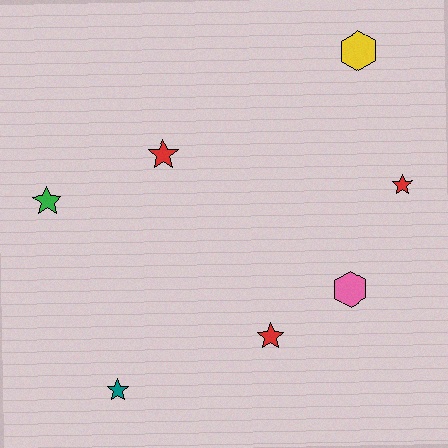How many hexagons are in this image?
There are 2 hexagons.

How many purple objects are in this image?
There are no purple objects.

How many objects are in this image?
There are 7 objects.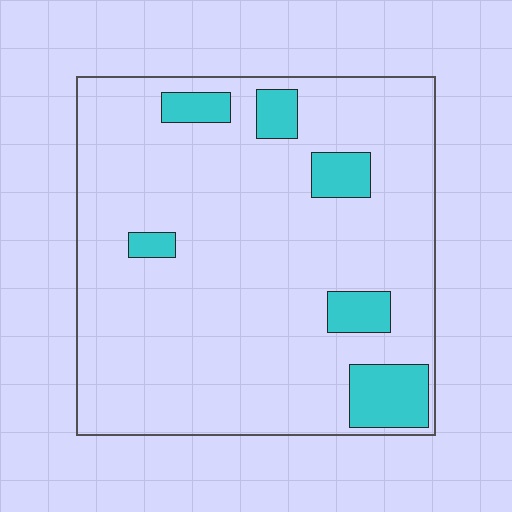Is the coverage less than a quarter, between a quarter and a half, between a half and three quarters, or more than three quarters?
Less than a quarter.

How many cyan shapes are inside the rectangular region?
6.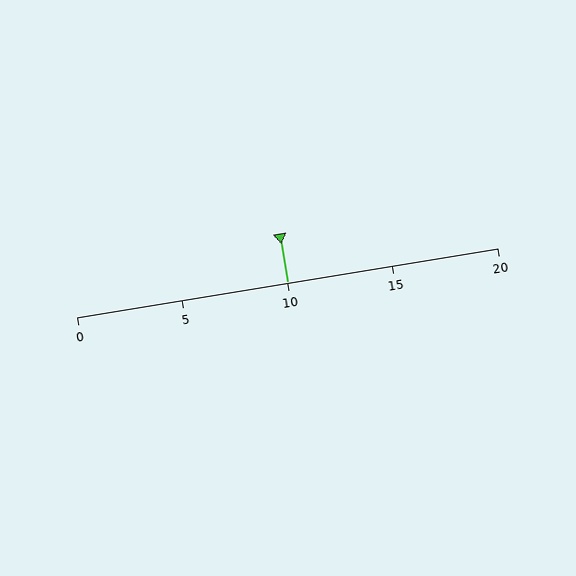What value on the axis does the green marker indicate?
The marker indicates approximately 10.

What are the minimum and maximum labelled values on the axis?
The axis runs from 0 to 20.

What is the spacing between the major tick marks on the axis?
The major ticks are spaced 5 apart.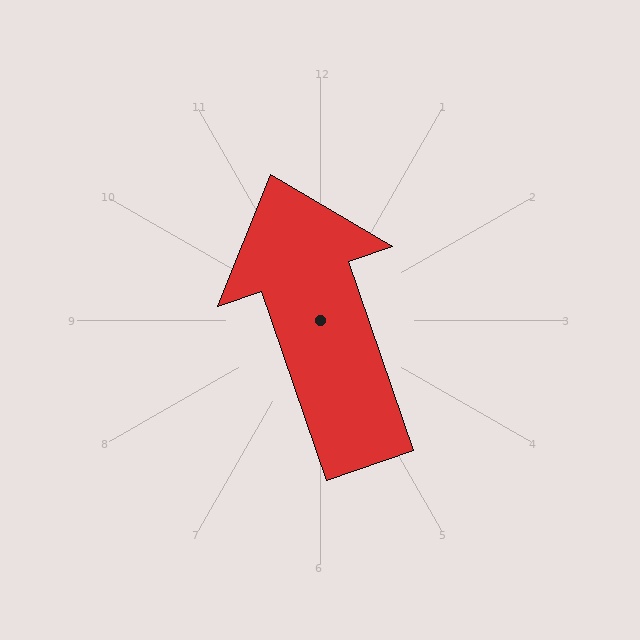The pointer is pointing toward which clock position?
Roughly 11 o'clock.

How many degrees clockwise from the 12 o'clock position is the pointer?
Approximately 341 degrees.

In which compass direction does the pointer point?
North.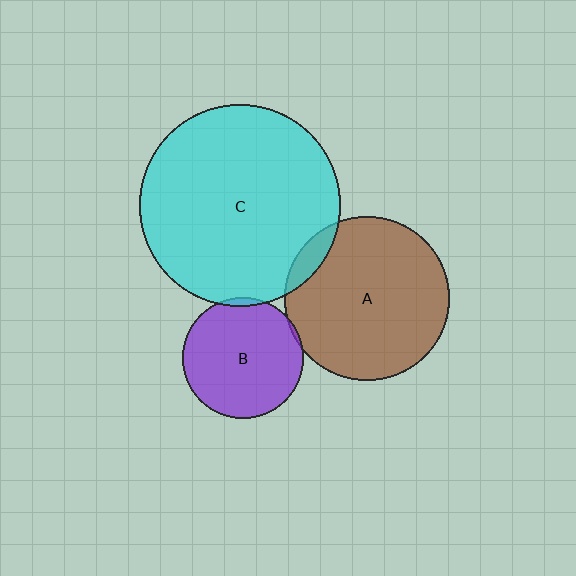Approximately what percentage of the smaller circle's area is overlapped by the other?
Approximately 10%.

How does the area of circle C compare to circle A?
Approximately 1.5 times.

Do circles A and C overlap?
Yes.